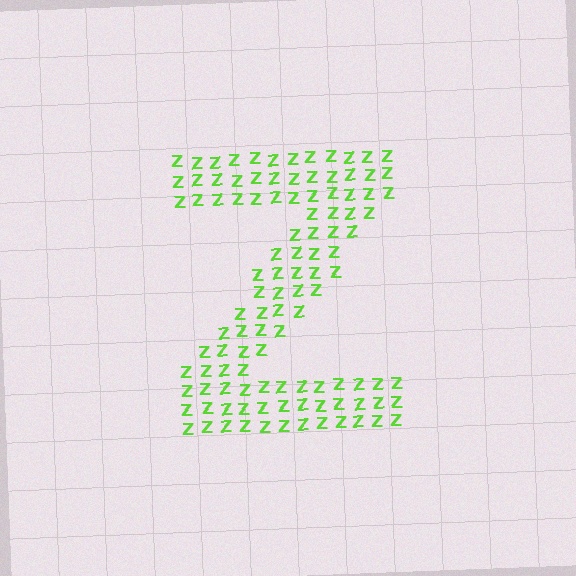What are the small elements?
The small elements are letter Z's.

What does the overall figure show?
The overall figure shows the letter Z.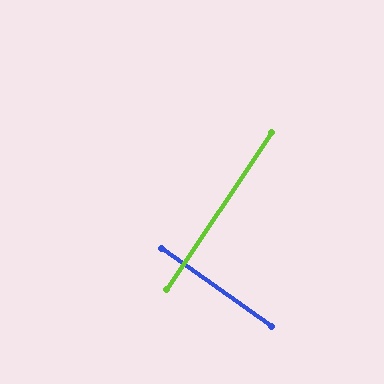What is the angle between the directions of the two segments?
Approximately 88 degrees.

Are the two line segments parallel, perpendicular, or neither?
Perpendicular — they meet at approximately 88°.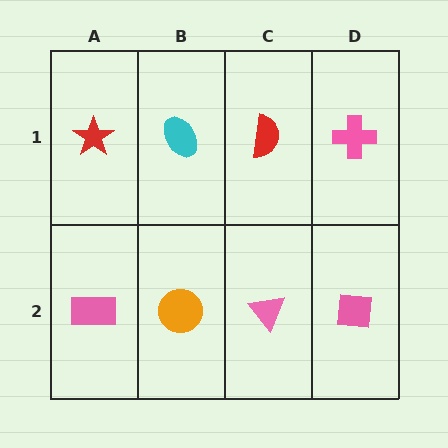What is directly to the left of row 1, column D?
A red semicircle.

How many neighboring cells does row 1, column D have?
2.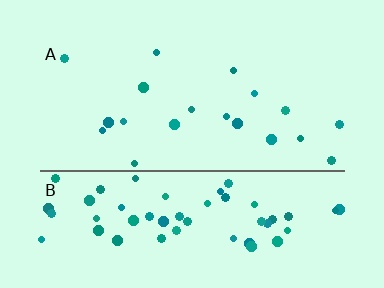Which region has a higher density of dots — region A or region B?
B (the bottom).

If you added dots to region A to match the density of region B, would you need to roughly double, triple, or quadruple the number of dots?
Approximately triple.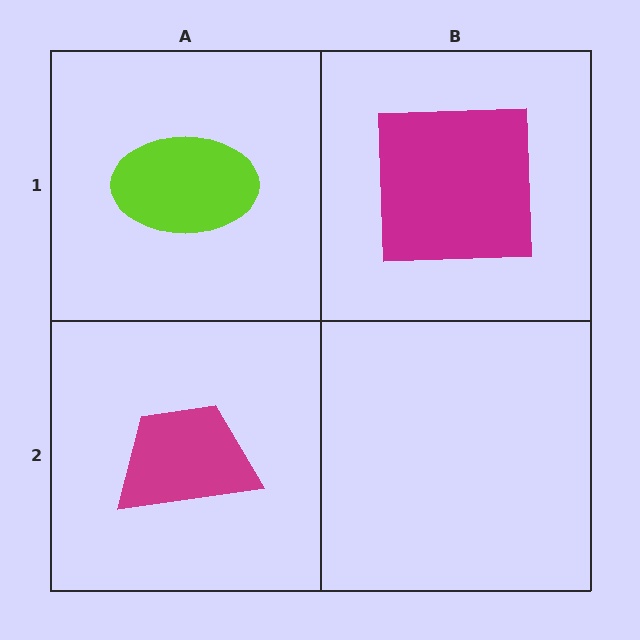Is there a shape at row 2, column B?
No, that cell is empty.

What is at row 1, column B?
A magenta square.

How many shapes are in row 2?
1 shape.